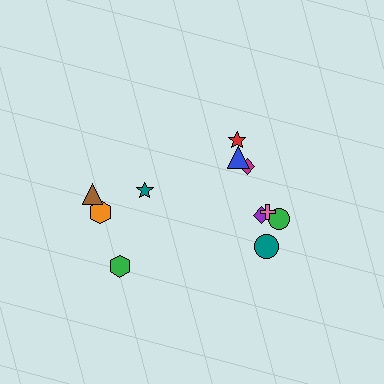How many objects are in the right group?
There are 7 objects.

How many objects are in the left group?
There are 4 objects.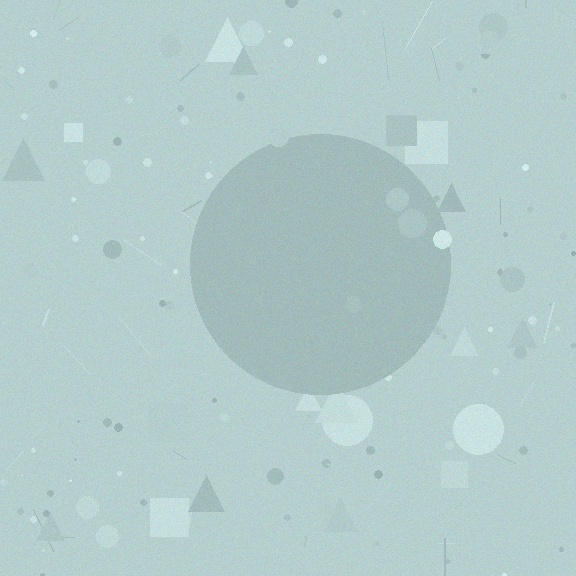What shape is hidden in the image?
A circle is hidden in the image.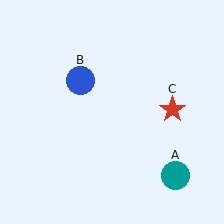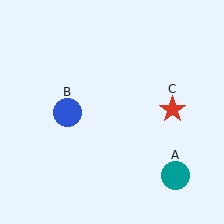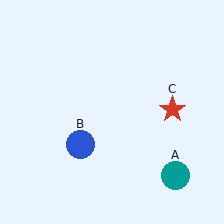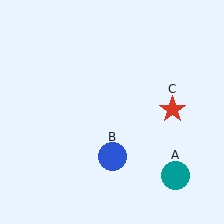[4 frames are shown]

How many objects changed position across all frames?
1 object changed position: blue circle (object B).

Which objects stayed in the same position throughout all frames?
Teal circle (object A) and red star (object C) remained stationary.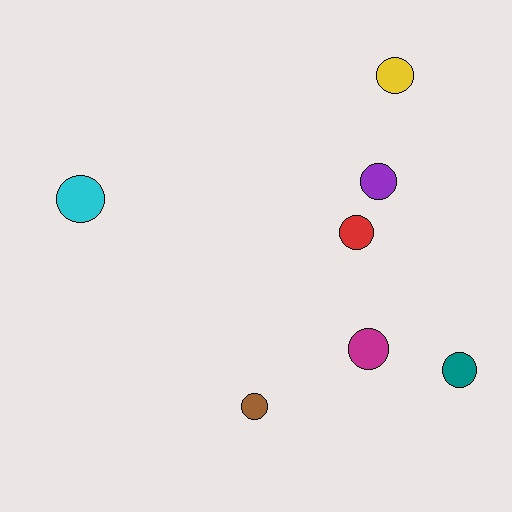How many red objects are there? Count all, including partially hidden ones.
There is 1 red object.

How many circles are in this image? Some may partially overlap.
There are 7 circles.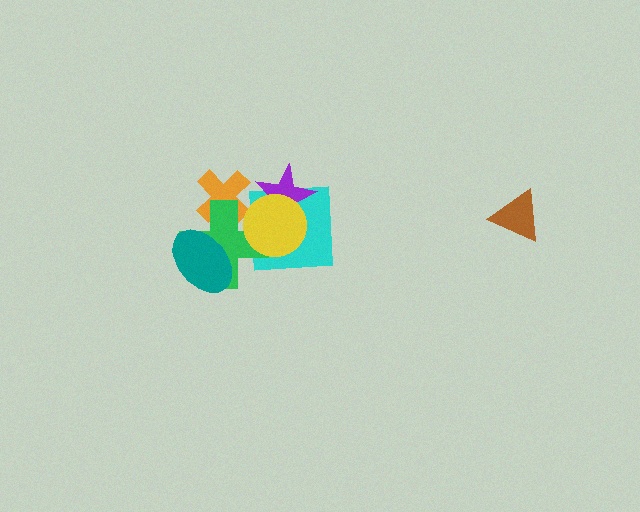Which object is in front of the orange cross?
The green cross is in front of the orange cross.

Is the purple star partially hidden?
Yes, it is partially covered by another shape.